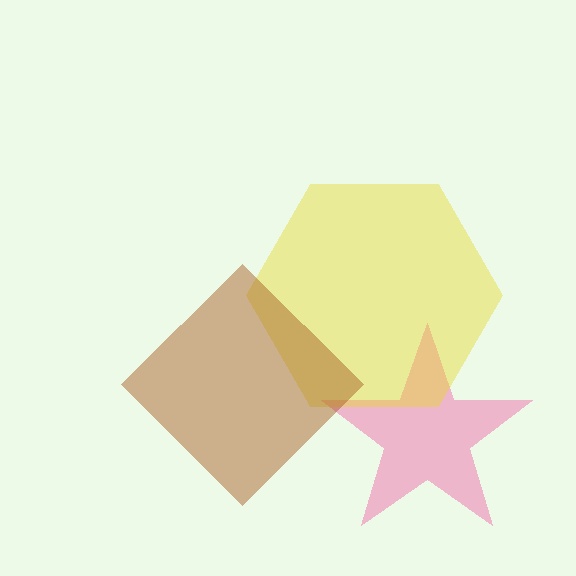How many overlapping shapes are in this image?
There are 3 overlapping shapes in the image.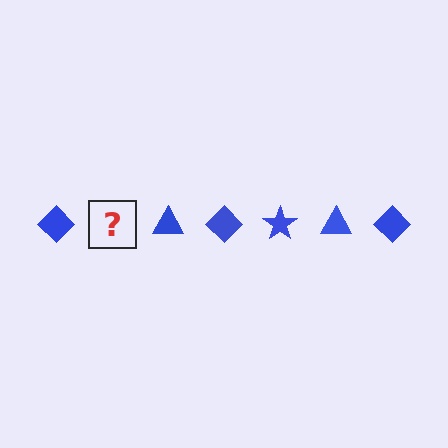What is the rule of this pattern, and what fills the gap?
The rule is that the pattern cycles through diamond, star, triangle shapes in blue. The gap should be filled with a blue star.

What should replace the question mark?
The question mark should be replaced with a blue star.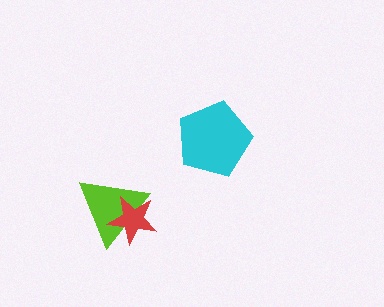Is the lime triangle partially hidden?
Yes, it is partially covered by another shape.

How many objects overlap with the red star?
1 object overlaps with the red star.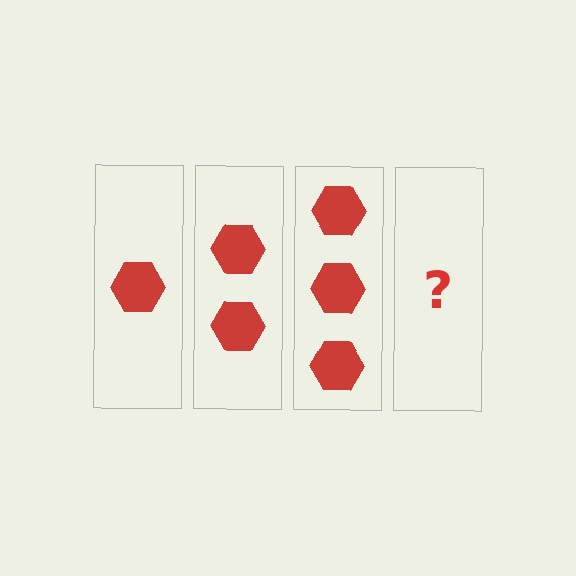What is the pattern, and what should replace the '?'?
The pattern is that each step adds one more hexagon. The '?' should be 4 hexagons.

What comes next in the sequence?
The next element should be 4 hexagons.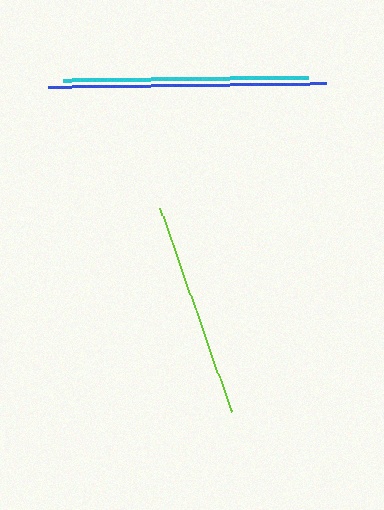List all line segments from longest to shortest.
From longest to shortest: blue, cyan, lime.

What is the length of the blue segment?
The blue segment is approximately 279 pixels long.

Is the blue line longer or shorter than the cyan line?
The blue line is longer than the cyan line.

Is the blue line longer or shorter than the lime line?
The blue line is longer than the lime line.